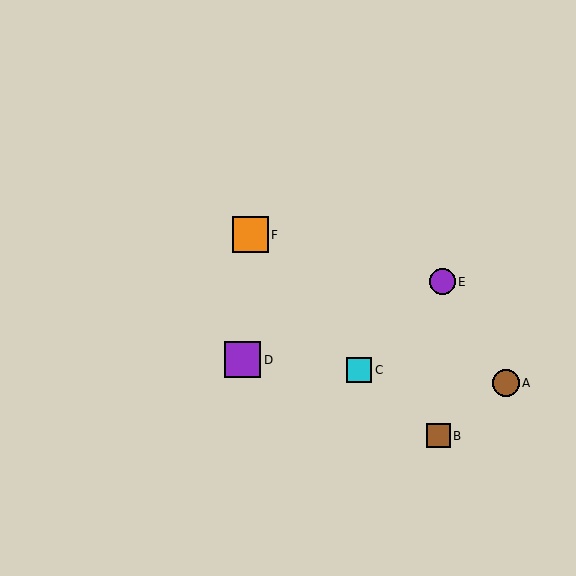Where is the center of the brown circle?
The center of the brown circle is at (506, 383).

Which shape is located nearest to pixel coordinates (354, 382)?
The cyan square (labeled C) at (359, 370) is nearest to that location.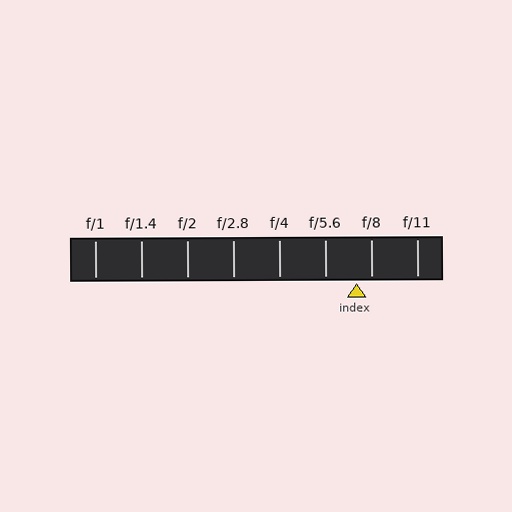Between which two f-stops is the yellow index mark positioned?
The index mark is between f/5.6 and f/8.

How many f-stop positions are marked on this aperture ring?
There are 8 f-stop positions marked.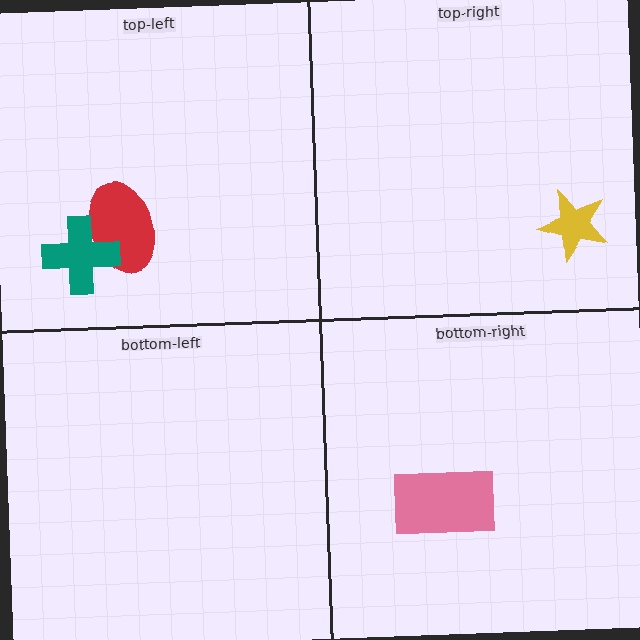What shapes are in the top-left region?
The red ellipse, the teal cross.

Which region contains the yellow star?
The top-right region.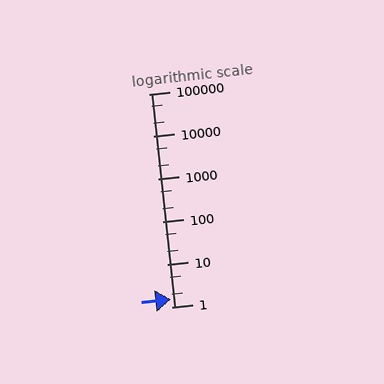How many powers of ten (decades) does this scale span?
The scale spans 5 decades, from 1 to 100000.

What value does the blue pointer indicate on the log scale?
The pointer indicates approximately 1.5.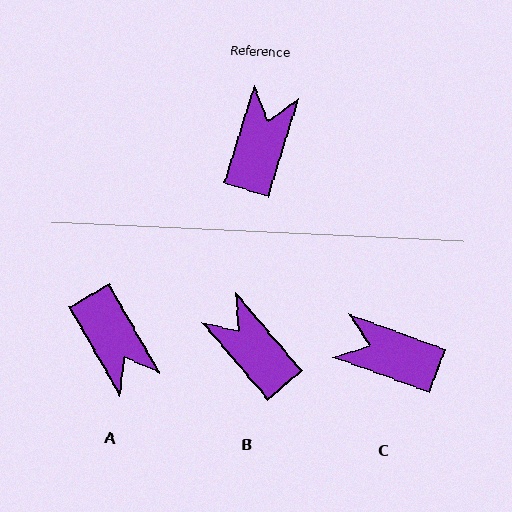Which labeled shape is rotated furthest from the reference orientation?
A, about 133 degrees away.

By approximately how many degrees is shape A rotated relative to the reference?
Approximately 133 degrees clockwise.